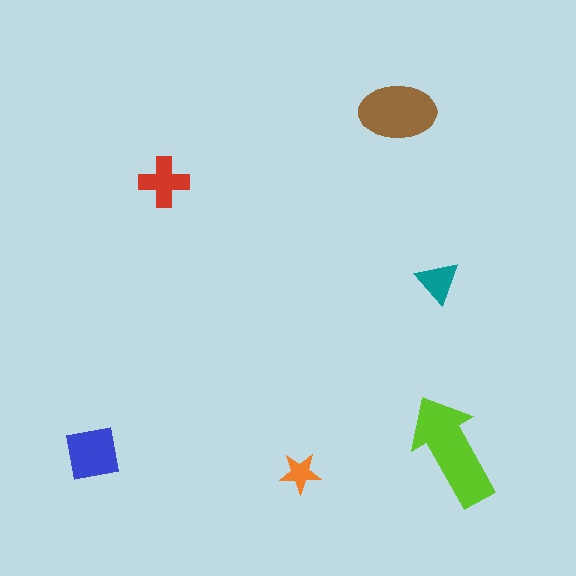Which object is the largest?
The lime arrow.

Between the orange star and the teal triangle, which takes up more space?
The teal triangle.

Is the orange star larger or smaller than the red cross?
Smaller.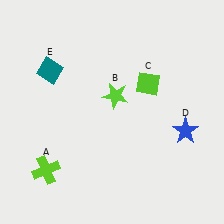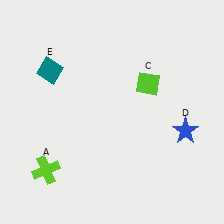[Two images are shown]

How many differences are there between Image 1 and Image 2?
There is 1 difference between the two images.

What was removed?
The lime star (B) was removed in Image 2.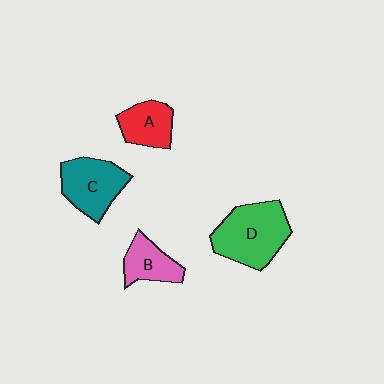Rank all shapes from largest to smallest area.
From largest to smallest: D (green), C (teal), A (red), B (pink).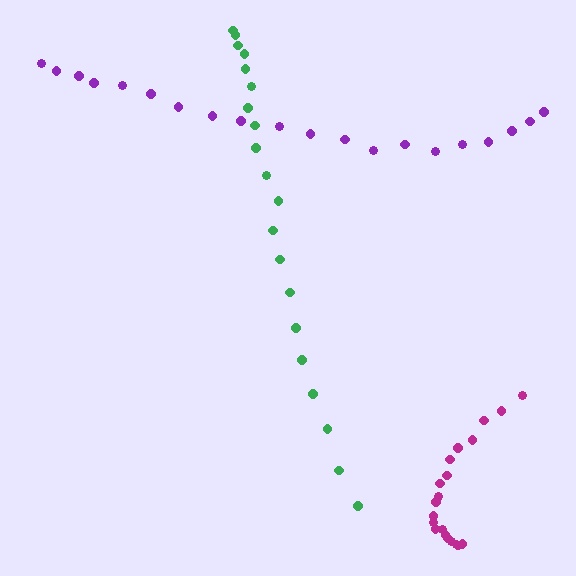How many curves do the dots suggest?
There are 3 distinct paths.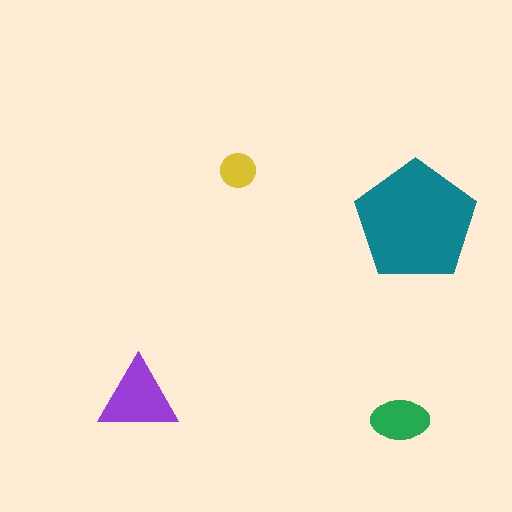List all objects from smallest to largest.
The yellow circle, the green ellipse, the purple triangle, the teal pentagon.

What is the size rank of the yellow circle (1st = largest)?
4th.